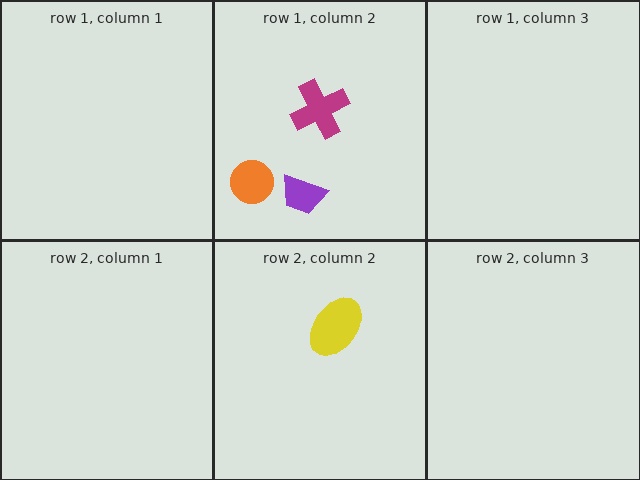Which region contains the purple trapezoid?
The row 1, column 2 region.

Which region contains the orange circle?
The row 1, column 2 region.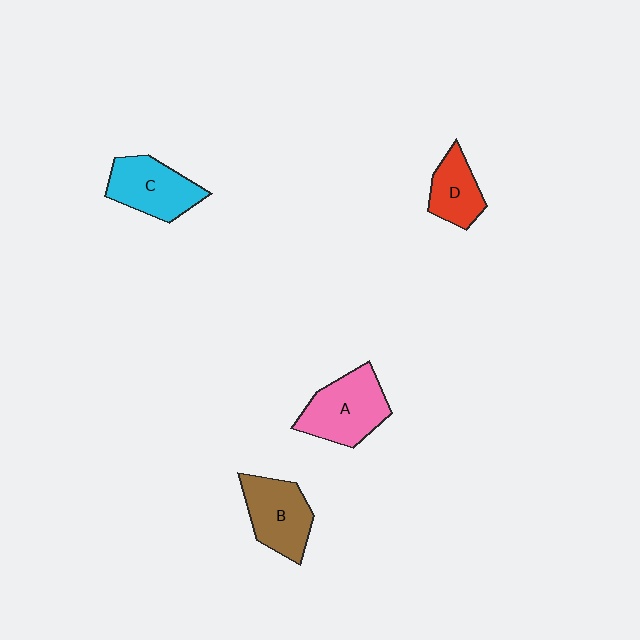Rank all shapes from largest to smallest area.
From largest to smallest: A (pink), C (cyan), B (brown), D (red).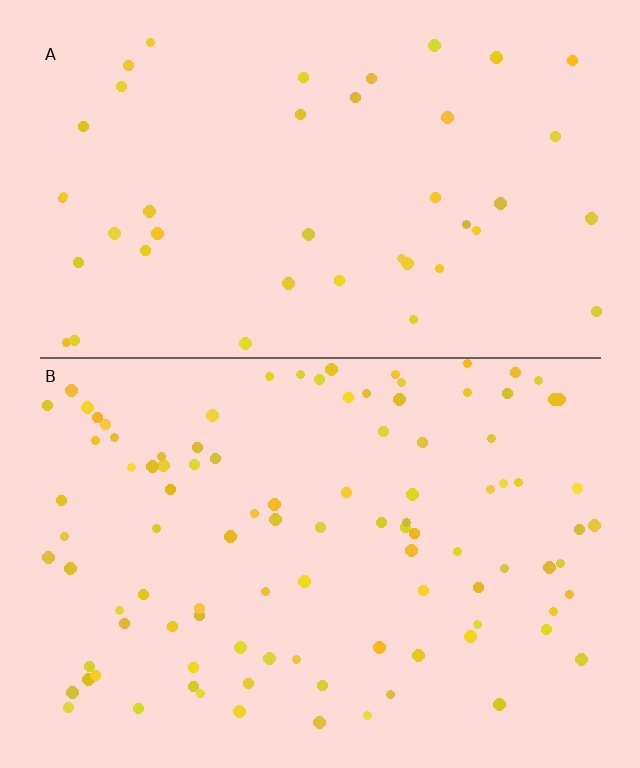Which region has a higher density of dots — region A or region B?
B (the bottom).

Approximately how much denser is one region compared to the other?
Approximately 2.4× — region B over region A.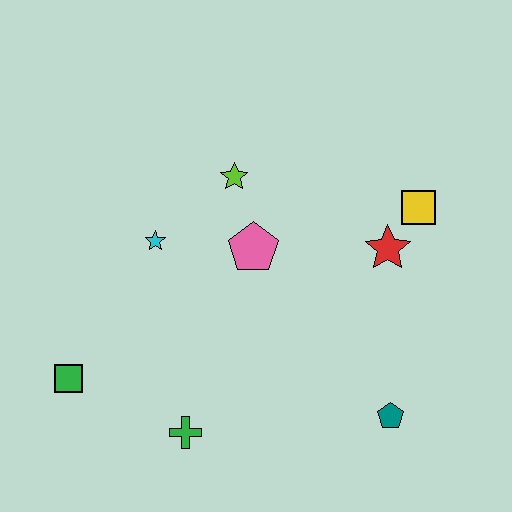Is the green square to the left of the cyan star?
Yes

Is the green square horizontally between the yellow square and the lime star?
No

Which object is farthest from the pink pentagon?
The green square is farthest from the pink pentagon.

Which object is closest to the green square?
The green cross is closest to the green square.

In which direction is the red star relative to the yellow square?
The red star is below the yellow square.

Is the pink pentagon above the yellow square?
No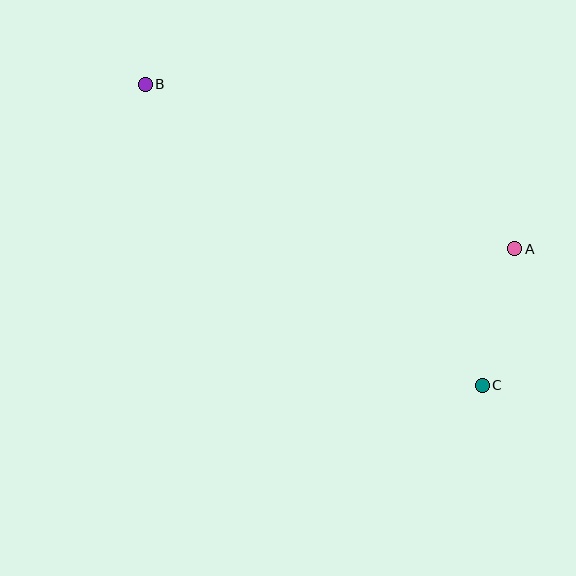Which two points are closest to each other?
Points A and C are closest to each other.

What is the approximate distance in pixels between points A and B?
The distance between A and B is approximately 404 pixels.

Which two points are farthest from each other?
Points B and C are farthest from each other.